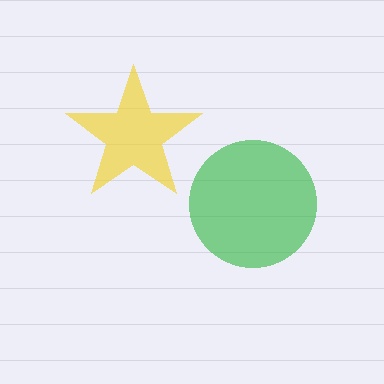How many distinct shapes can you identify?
There are 2 distinct shapes: a yellow star, a green circle.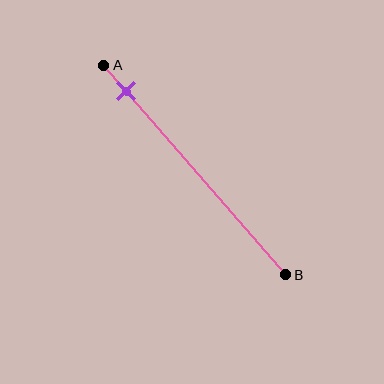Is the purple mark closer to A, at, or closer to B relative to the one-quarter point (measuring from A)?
The purple mark is closer to point A than the one-quarter point of segment AB.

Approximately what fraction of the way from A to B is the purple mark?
The purple mark is approximately 10% of the way from A to B.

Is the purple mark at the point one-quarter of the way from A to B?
No, the mark is at about 10% from A, not at the 25% one-quarter point.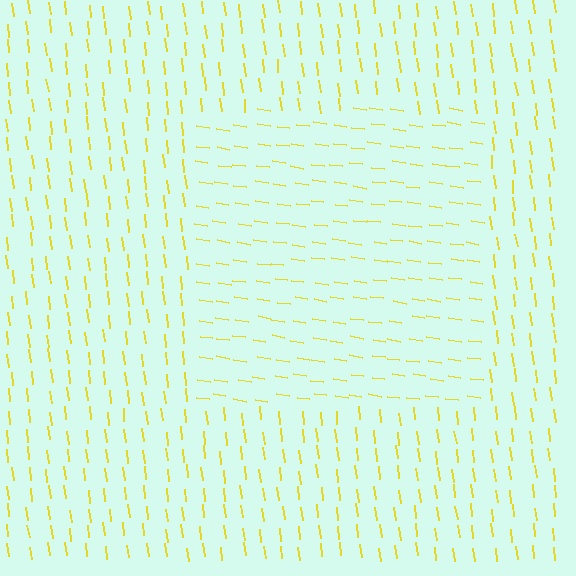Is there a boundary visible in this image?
Yes, there is a texture boundary formed by a change in line orientation.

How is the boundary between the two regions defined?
The boundary is defined purely by a change in line orientation (approximately 75 degrees difference). All lines are the same color and thickness.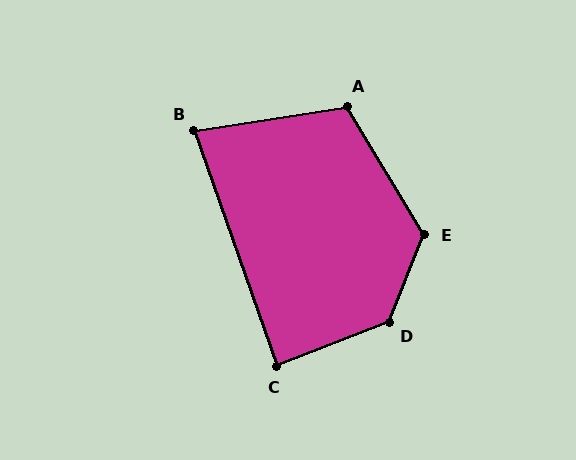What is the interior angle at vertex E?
Approximately 127 degrees (obtuse).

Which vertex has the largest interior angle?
D, at approximately 134 degrees.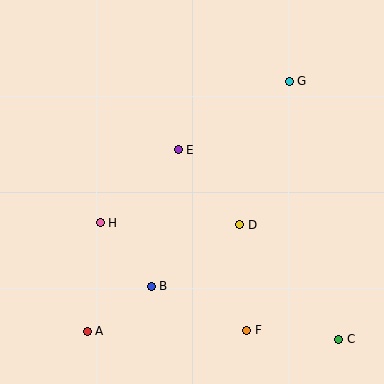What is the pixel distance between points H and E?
The distance between H and E is 106 pixels.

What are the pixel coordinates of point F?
Point F is at (247, 330).